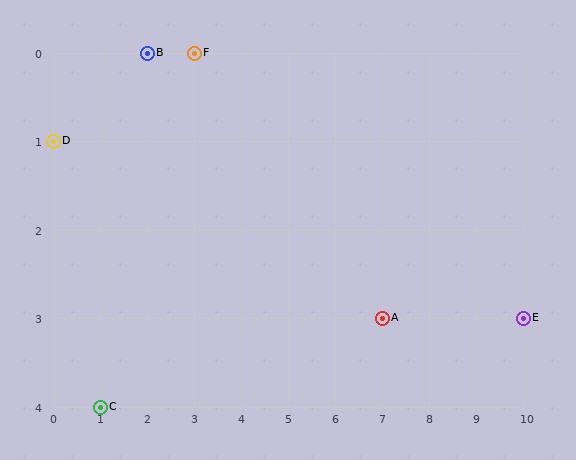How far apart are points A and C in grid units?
Points A and C are 6 columns and 1 row apart (about 6.1 grid units diagonally).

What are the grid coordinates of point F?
Point F is at grid coordinates (3, 0).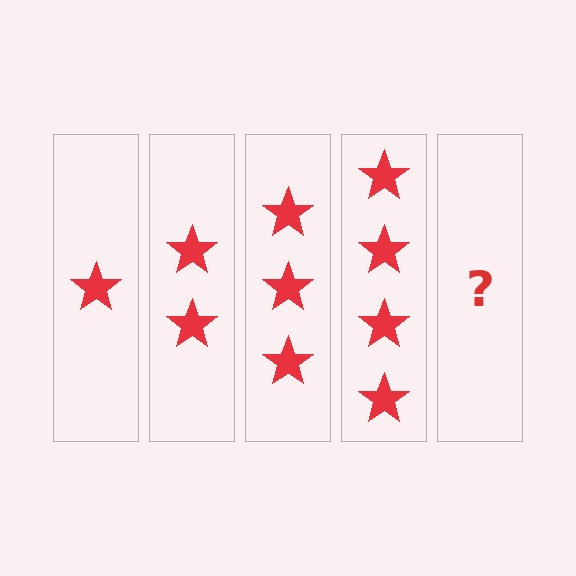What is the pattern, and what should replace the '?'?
The pattern is that each step adds one more star. The '?' should be 5 stars.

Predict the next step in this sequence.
The next step is 5 stars.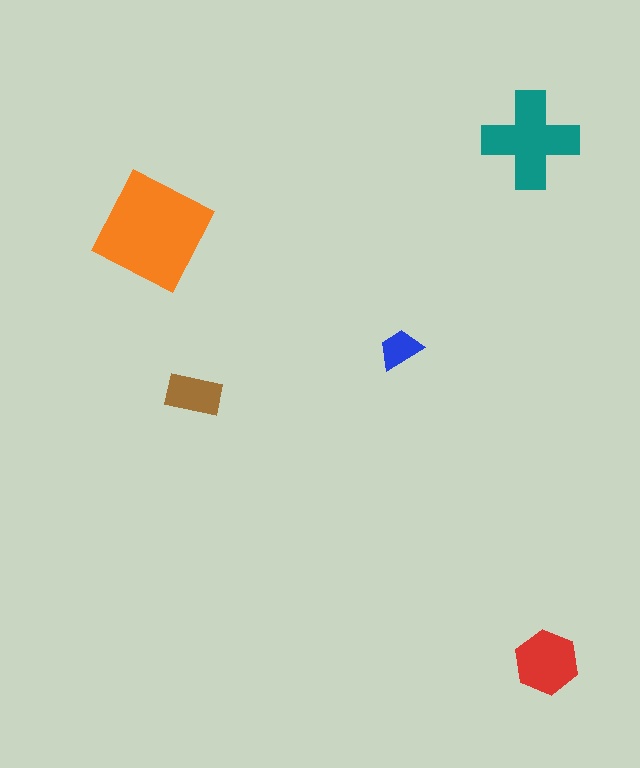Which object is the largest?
The orange square.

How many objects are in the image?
There are 5 objects in the image.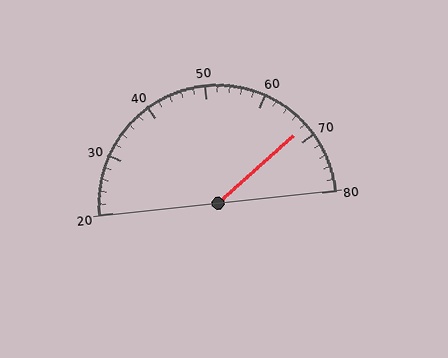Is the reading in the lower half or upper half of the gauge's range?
The reading is in the upper half of the range (20 to 80).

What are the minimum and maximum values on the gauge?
The gauge ranges from 20 to 80.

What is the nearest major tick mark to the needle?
The nearest major tick mark is 70.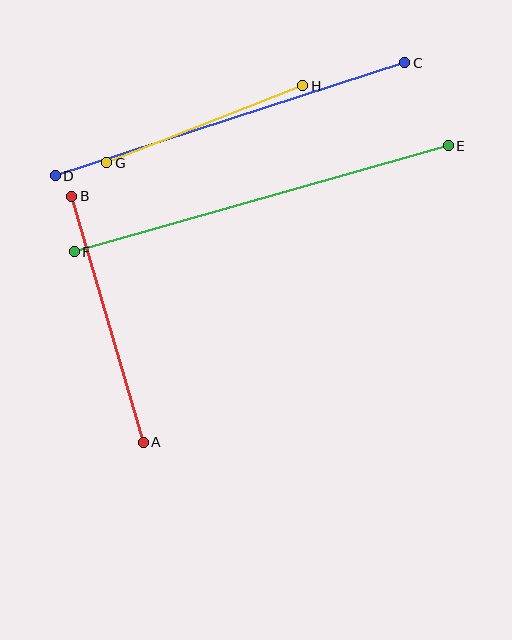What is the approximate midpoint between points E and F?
The midpoint is at approximately (261, 199) pixels.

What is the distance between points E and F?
The distance is approximately 389 pixels.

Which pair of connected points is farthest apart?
Points E and F are farthest apart.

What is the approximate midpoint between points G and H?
The midpoint is at approximately (205, 124) pixels.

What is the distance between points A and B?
The distance is approximately 256 pixels.